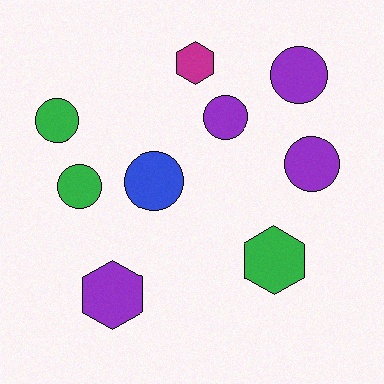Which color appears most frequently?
Purple, with 4 objects.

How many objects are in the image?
There are 9 objects.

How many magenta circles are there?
There are no magenta circles.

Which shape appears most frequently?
Circle, with 6 objects.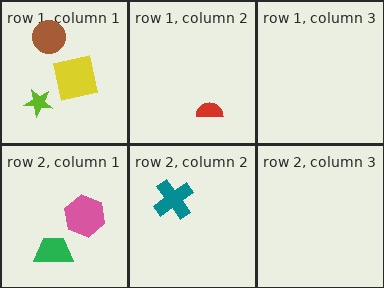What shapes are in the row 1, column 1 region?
The lime star, the yellow square, the brown circle.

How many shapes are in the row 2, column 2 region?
1.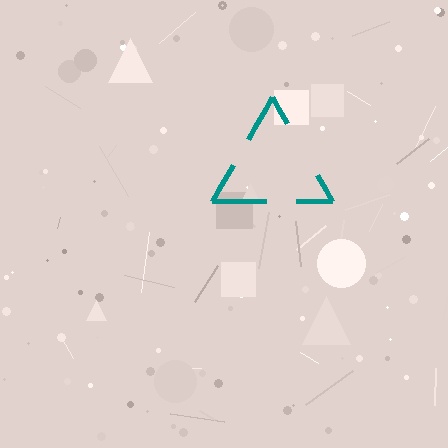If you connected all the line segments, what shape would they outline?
They would outline a triangle.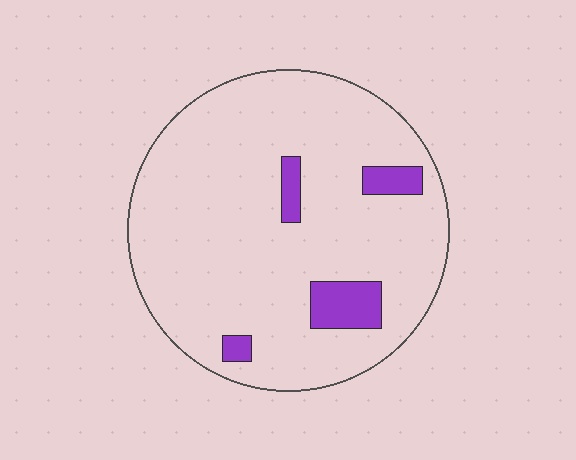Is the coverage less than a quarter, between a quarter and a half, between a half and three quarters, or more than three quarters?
Less than a quarter.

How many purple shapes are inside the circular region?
4.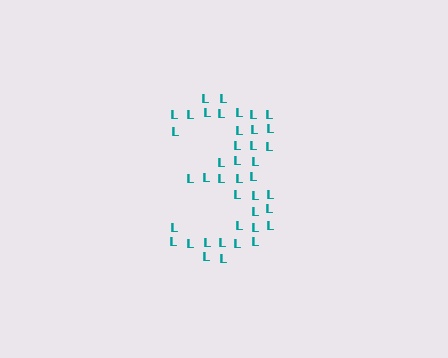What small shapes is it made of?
It is made of small letter L's.